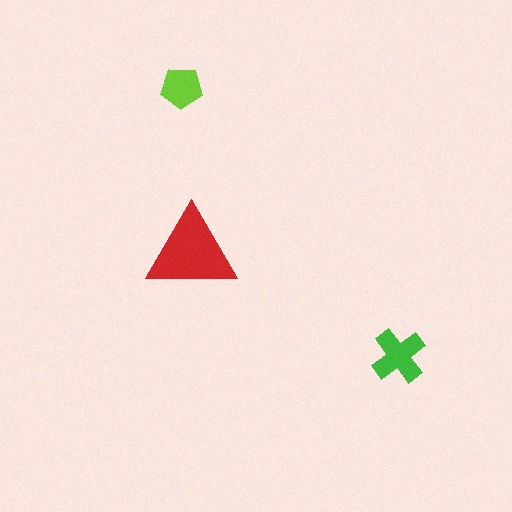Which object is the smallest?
The lime pentagon.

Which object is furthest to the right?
The green cross is rightmost.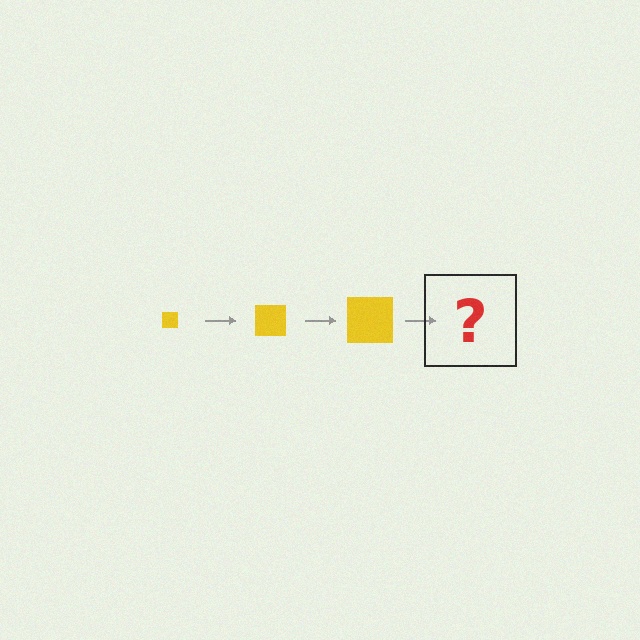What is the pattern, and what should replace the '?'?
The pattern is that the square gets progressively larger each step. The '?' should be a yellow square, larger than the previous one.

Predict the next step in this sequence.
The next step is a yellow square, larger than the previous one.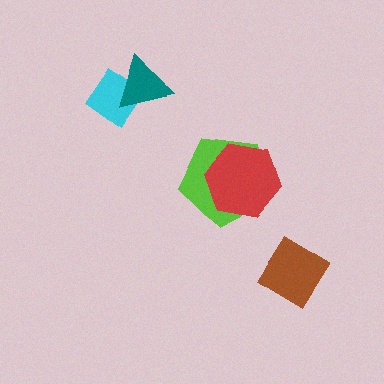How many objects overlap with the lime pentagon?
1 object overlaps with the lime pentagon.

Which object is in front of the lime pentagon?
The red hexagon is in front of the lime pentagon.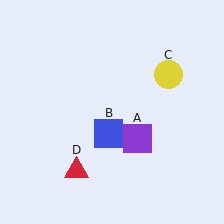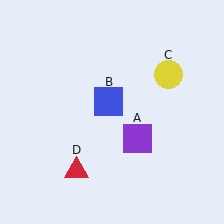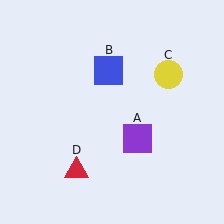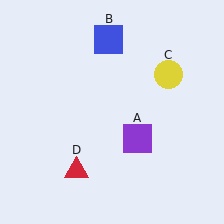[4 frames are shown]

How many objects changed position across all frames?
1 object changed position: blue square (object B).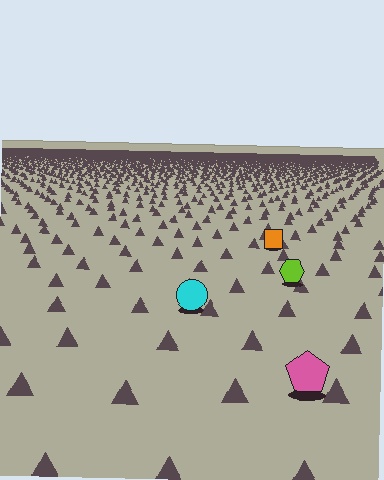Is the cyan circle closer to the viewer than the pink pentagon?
No. The pink pentagon is closer — you can tell from the texture gradient: the ground texture is coarser near it.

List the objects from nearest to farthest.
From nearest to farthest: the pink pentagon, the cyan circle, the lime hexagon, the orange square.